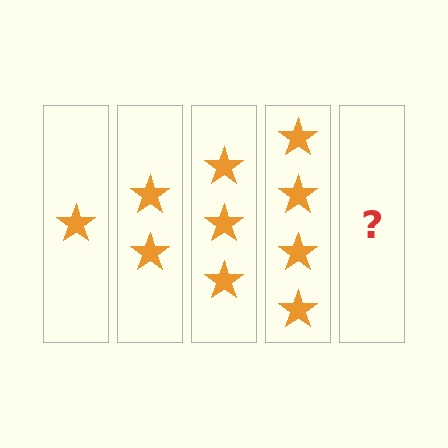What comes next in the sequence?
The next element should be 5 stars.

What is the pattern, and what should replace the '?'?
The pattern is that each step adds one more star. The '?' should be 5 stars.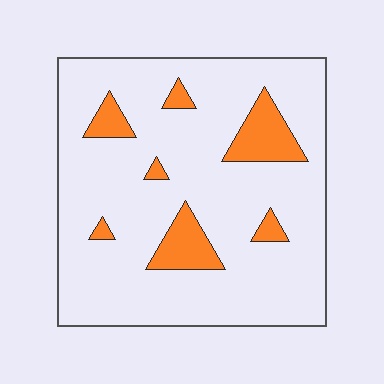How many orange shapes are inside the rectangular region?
7.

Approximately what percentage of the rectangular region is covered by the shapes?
Approximately 15%.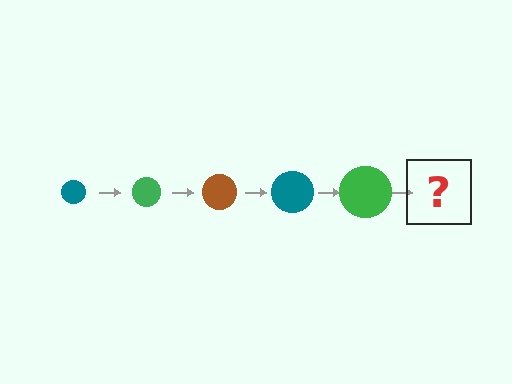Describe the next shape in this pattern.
It should be a brown circle, larger than the previous one.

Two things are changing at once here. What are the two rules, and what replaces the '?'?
The two rules are that the circle grows larger each step and the color cycles through teal, green, and brown. The '?' should be a brown circle, larger than the previous one.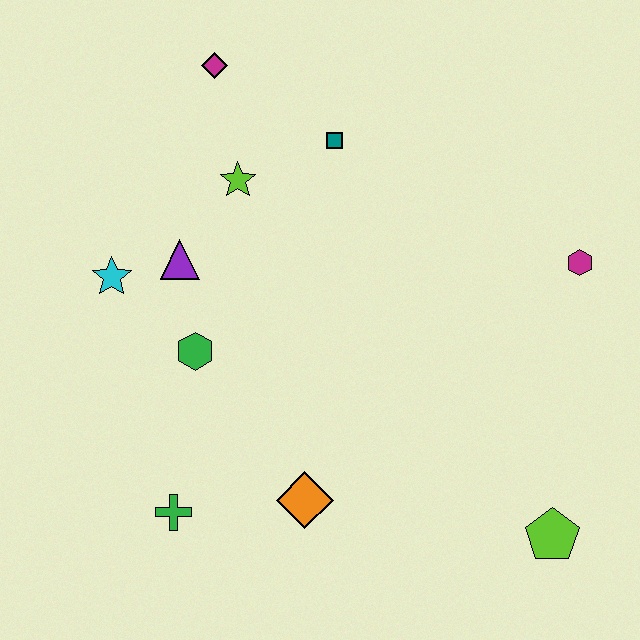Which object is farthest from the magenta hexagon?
The green cross is farthest from the magenta hexagon.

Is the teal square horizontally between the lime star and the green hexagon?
No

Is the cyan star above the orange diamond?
Yes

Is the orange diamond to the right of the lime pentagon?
No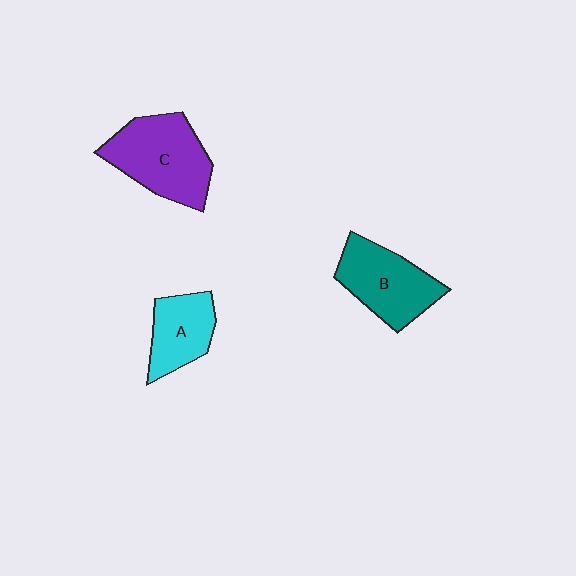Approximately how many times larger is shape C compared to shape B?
Approximately 1.2 times.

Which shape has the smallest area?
Shape A (cyan).